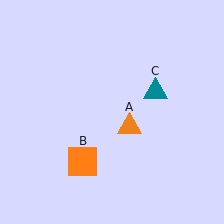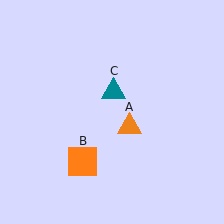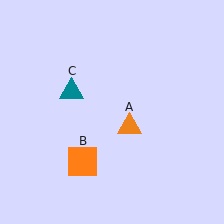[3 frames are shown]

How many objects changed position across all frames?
1 object changed position: teal triangle (object C).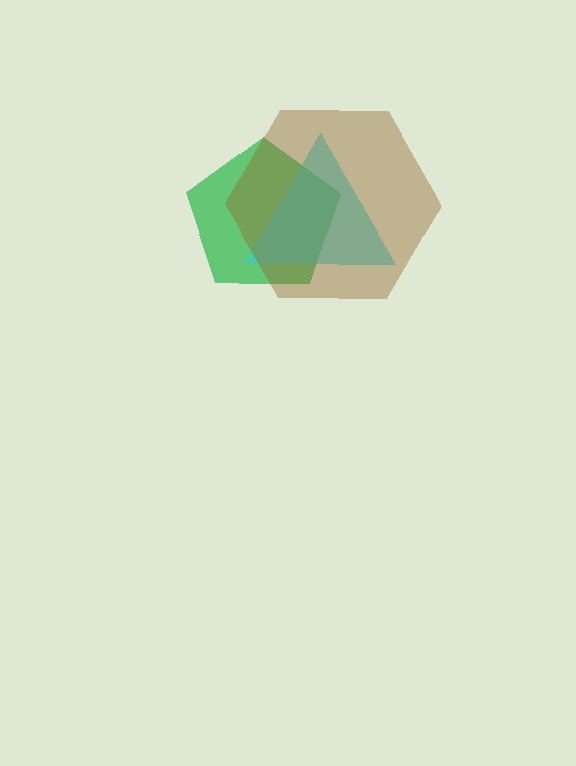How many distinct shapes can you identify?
There are 3 distinct shapes: a green pentagon, a cyan triangle, a brown hexagon.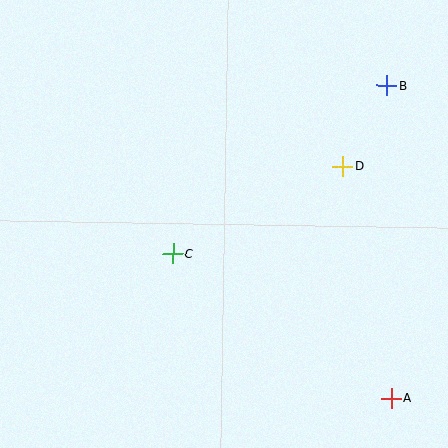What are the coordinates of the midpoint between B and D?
The midpoint between B and D is at (365, 126).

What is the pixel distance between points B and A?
The distance between B and A is 313 pixels.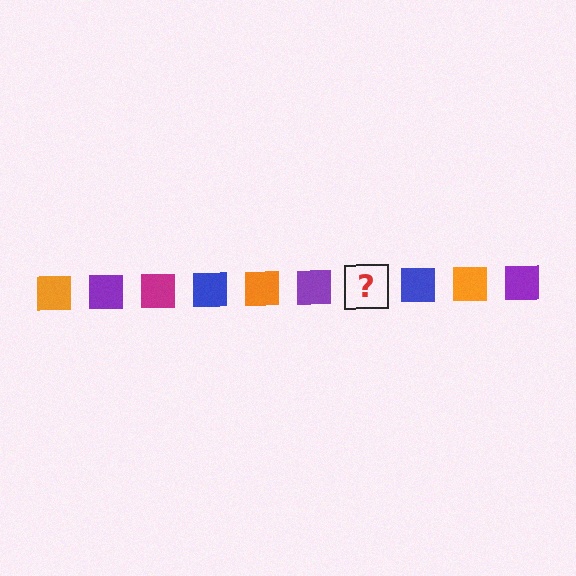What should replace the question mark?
The question mark should be replaced with a magenta square.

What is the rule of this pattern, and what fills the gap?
The rule is that the pattern cycles through orange, purple, magenta, blue squares. The gap should be filled with a magenta square.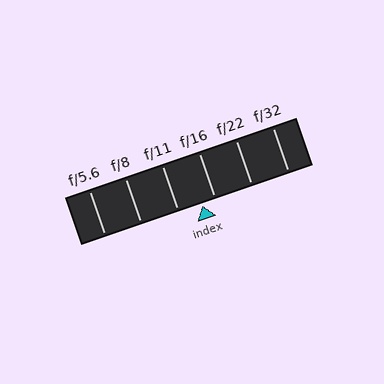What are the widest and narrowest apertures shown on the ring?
The widest aperture shown is f/5.6 and the narrowest is f/32.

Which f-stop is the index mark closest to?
The index mark is closest to f/16.